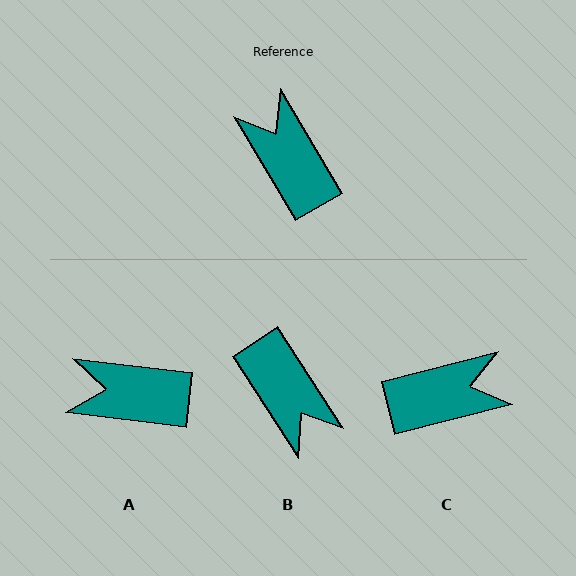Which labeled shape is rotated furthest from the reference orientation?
B, about 178 degrees away.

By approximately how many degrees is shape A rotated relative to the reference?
Approximately 52 degrees counter-clockwise.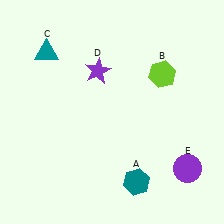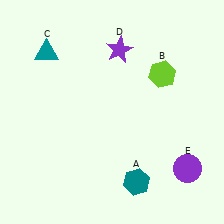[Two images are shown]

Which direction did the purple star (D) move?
The purple star (D) moved right.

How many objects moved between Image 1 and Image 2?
1 object moved between the two images.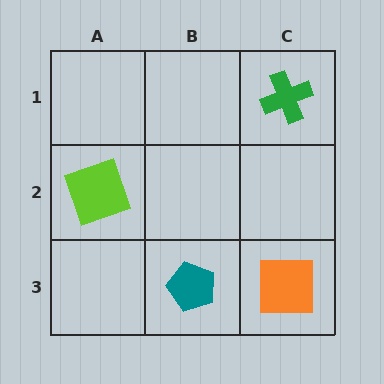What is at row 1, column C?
A green cross.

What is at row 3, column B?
A teal pentagon.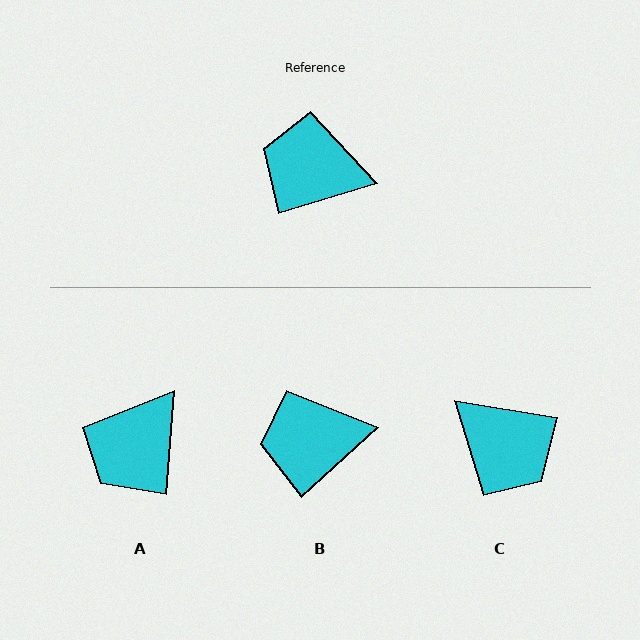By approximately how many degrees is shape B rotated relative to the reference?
Approximately 25 degrees counter-clockwise.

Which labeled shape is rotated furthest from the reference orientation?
C, about 154 degrees away.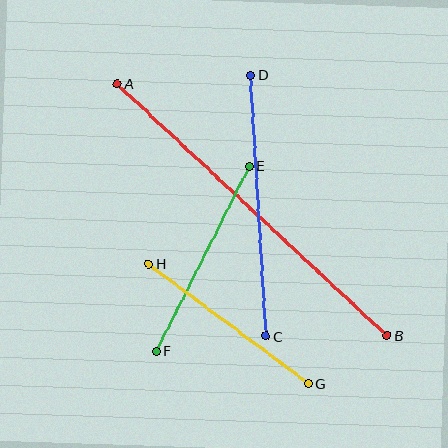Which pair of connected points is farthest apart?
Points A and B are farthest apart.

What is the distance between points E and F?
The distance is approximately 207 pixels.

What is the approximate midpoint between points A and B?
The midpoint is at approximately (252, 210) pixels.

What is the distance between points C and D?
The distance is approximately 261 pixels.